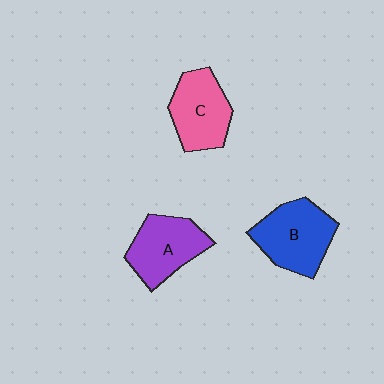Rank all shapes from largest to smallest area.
From largest to smallest: B (blue), A (purple), C (pink).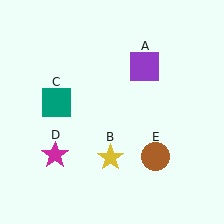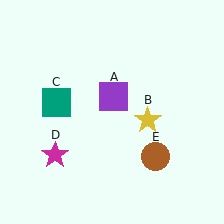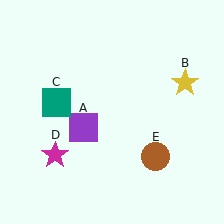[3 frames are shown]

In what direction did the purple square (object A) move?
The purple square (object A) moved down and to the left.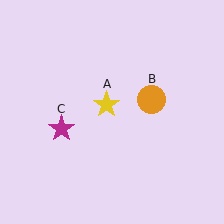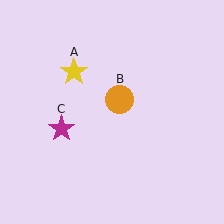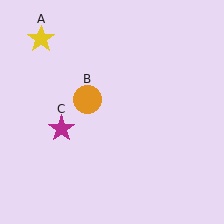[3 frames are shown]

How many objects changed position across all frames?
2 objects changed position: yellow star (object A), orange circle (object B).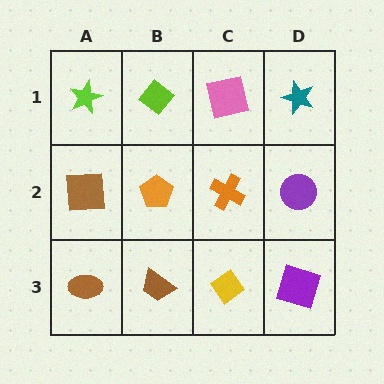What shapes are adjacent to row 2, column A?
A lime star (row 1, column A), a brown ellipse (row 3, column A), an orange pentagon (row 2, column B).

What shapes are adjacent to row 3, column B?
An orange pentagon (row 2, column B), a brown ellipse (row 3, column A), a yellow diamond (row 3, column C).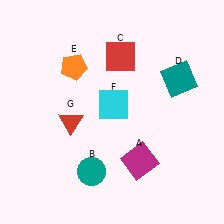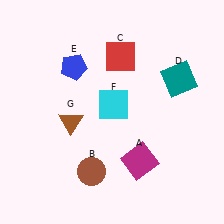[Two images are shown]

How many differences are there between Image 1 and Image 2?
There are 3 differences between the two images.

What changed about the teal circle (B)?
In Image 1, B is teal. In Image 2, it changed to brown.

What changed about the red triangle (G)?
In Image 1, G is red. In Image 2, it changed to brown.